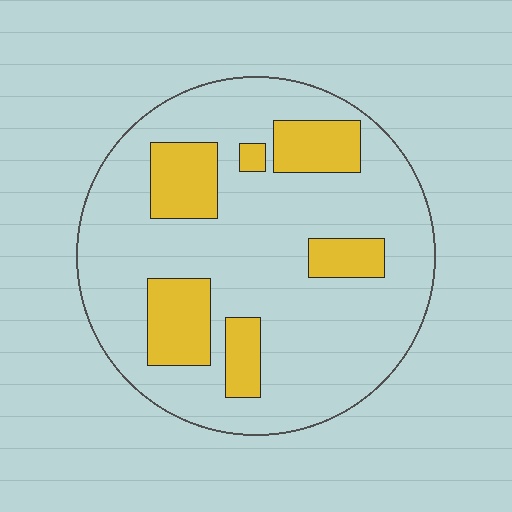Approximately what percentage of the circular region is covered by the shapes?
Approximately 20%.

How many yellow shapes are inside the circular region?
6.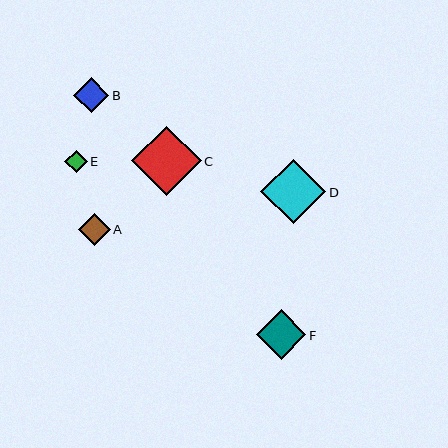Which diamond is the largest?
Diamond C is the largest with a size of approximately 69 pixels.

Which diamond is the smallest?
Diamond E is the smallest with a size of approximately 23 pixels.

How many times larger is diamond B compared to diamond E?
Diamond B is approximately 1.6 times the size of diamond E.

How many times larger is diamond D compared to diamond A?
Diamond D is approximately 2.0 times the size of diamond A.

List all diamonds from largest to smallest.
From largest to smallest: C, D, F, B, A, E.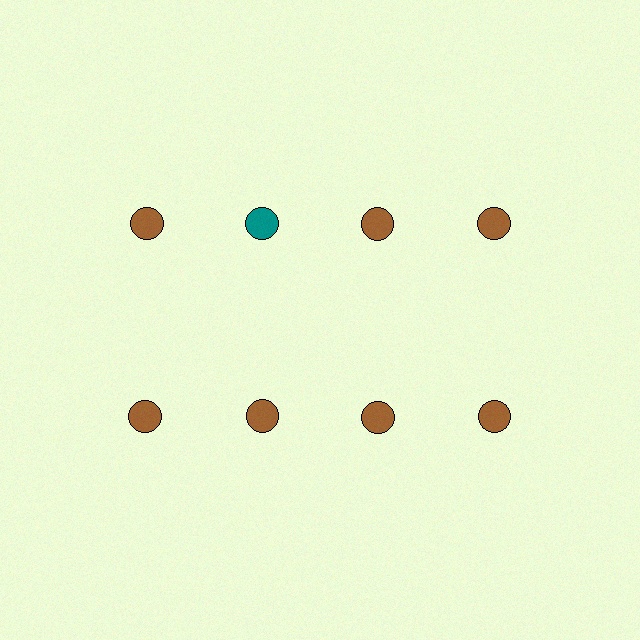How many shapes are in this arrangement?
There are 8 shapes arranged in a grid pattern.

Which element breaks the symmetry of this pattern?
The teal circle in the top row, second from left column breaks the symmetry. All other shapes are brown circles.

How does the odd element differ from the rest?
It has a different color: teal instead of brown.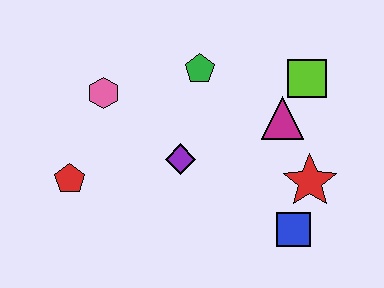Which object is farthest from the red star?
The red pentagon is farthest from the red star.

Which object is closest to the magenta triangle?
The lime square is closest to the magenta triangle.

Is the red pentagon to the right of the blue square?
No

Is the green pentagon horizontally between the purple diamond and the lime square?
Yes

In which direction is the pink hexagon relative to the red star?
The pink hexagon is to the left of the red star.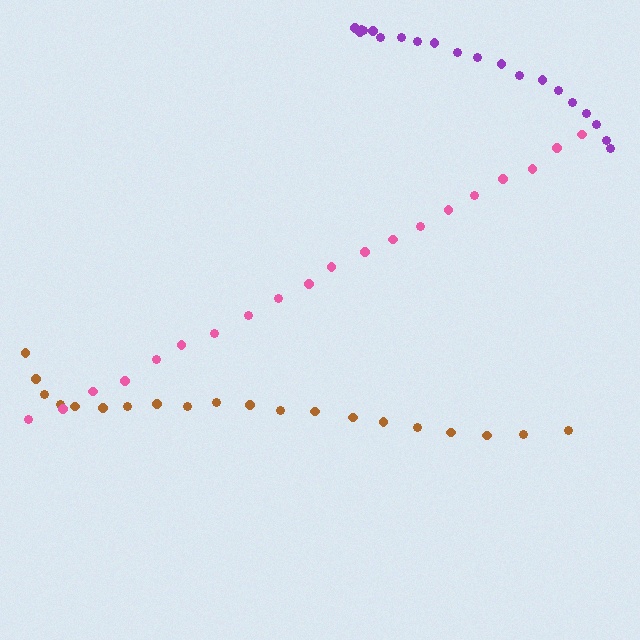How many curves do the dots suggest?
There are 3 distinct paths.